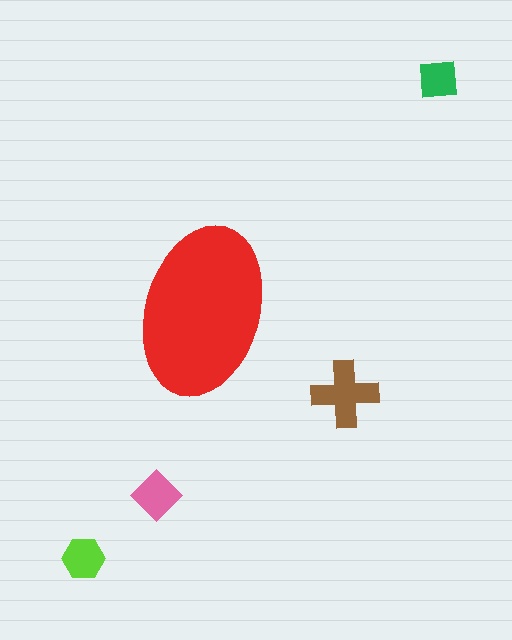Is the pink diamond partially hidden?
No, the pink diamond is fully visible.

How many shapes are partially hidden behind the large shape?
0 shapes are partially hidden.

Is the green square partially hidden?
No, the green square is fully visible.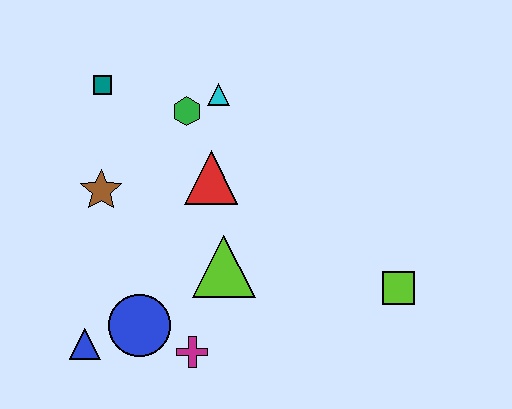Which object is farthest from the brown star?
The lime square is farthest from the brown star.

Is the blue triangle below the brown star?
Yes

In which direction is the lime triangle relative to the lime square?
The lime triangle is to the left of the lime square.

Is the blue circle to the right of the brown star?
Yes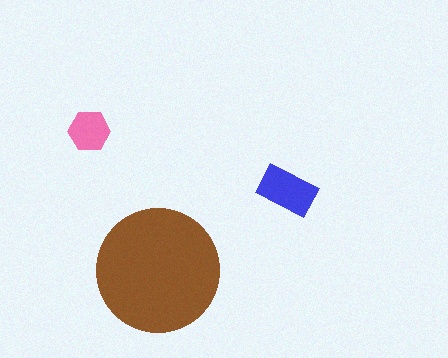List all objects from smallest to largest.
The pink hexagon, the blue rectangle, the brown circle.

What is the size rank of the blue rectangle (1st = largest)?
2nd.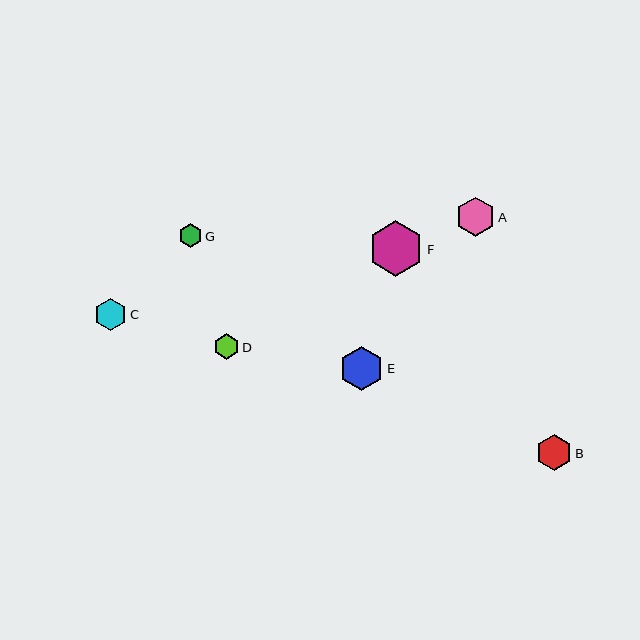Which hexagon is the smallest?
Hexagon G is the smallest with a size of approximately 24 pixels.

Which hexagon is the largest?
Hexagon F is the largest with a size of approximately 55 pixels.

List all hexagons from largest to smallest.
From largest to smallest: F, E, A, B, C, D, G.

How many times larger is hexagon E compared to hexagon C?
Hexagon E is approximately 1.4 times the size of hexagon C.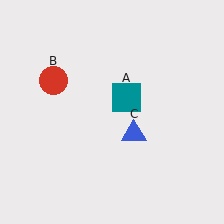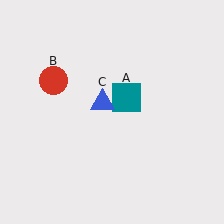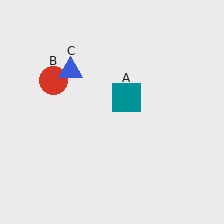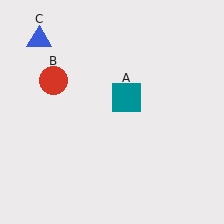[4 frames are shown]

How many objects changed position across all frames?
1 object changed position: blue triangle (object C).